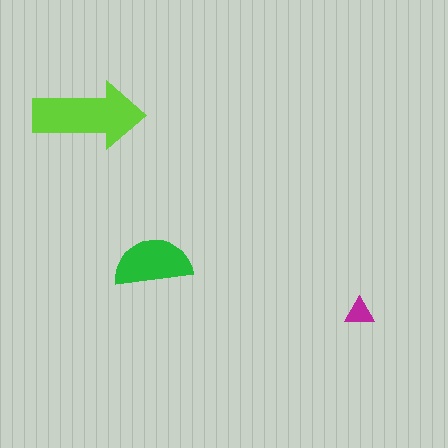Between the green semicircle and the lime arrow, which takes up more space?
The lime arrow.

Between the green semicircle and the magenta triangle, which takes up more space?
The green semicircle.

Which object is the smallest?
The magenta triangle.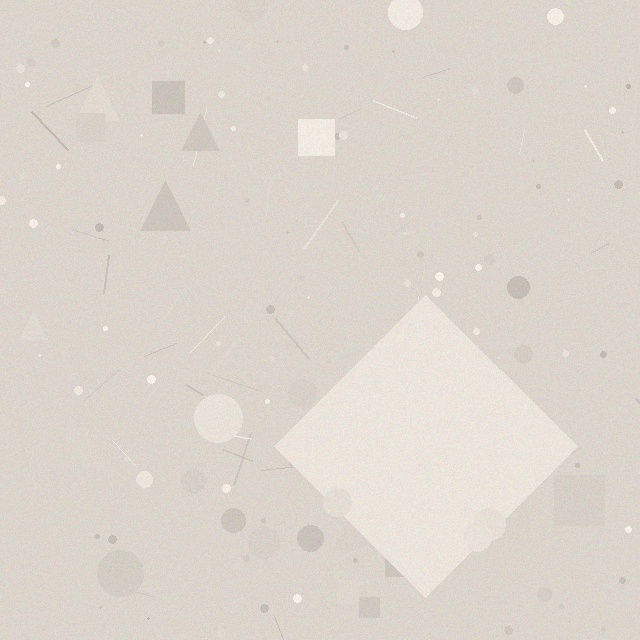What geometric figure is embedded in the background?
A diamond is embedded in the background.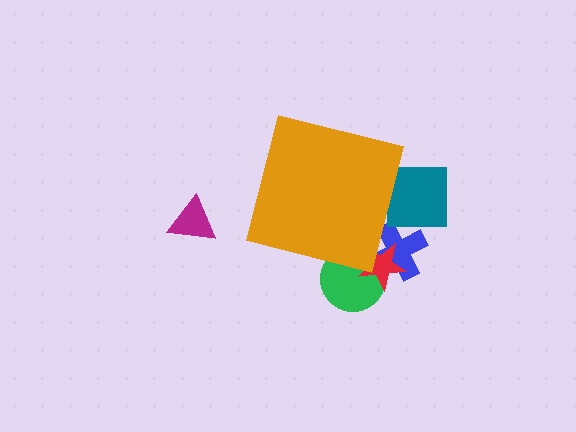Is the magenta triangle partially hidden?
No, the magenta triangle is fully visible.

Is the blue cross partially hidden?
Yes, the blue cross is partially hidden behind the orange square.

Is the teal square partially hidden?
Yes, the teal square is partially hidden behind the orange square.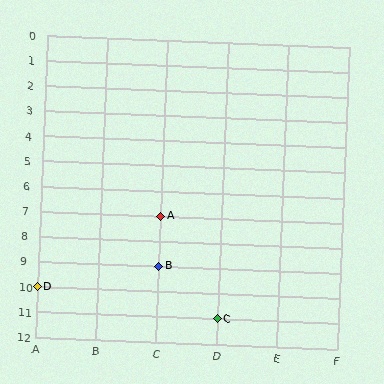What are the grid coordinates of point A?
Point A is at grid coordinates (C, 7).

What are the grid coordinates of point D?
Point D is at grid coordinates (A, 10).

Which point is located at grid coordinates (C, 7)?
Point A is at (C, 7).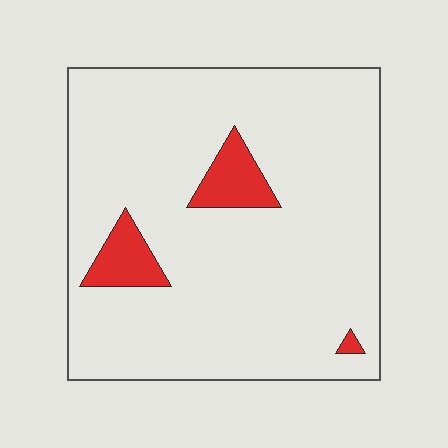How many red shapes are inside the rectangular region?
3.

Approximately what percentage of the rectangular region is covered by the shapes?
Approximately 10%.